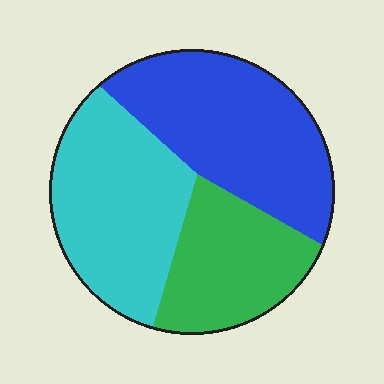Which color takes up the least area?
Green, at roughly 25%.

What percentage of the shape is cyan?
Cyan covers around 35% of the shape.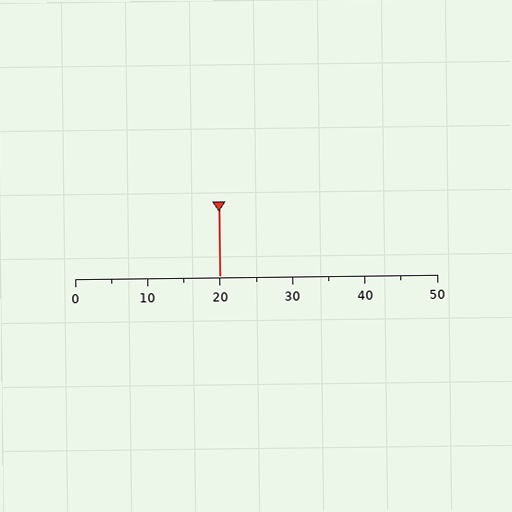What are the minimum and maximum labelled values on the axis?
The axis runs from 0 to 50.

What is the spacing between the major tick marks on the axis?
The major ticks are spaced 10 apart.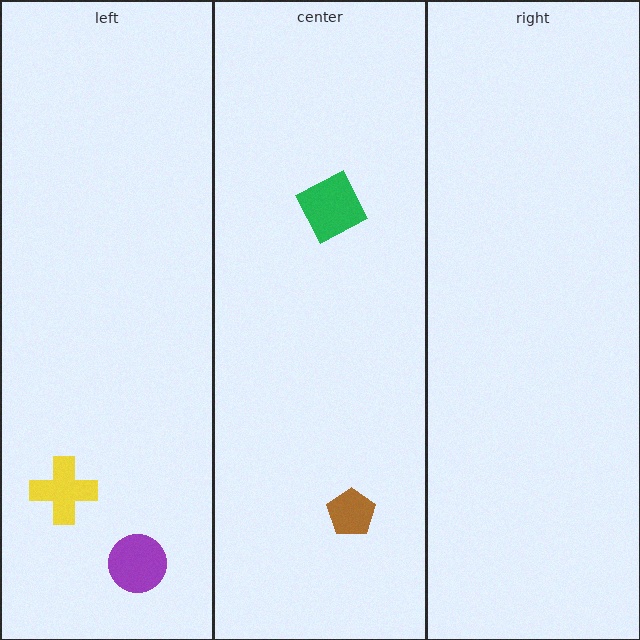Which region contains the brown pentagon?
The center region.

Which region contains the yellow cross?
The left region.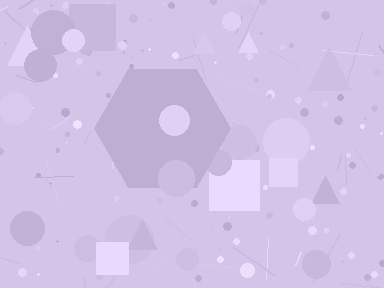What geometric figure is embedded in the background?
A hexagon is embedded in the background.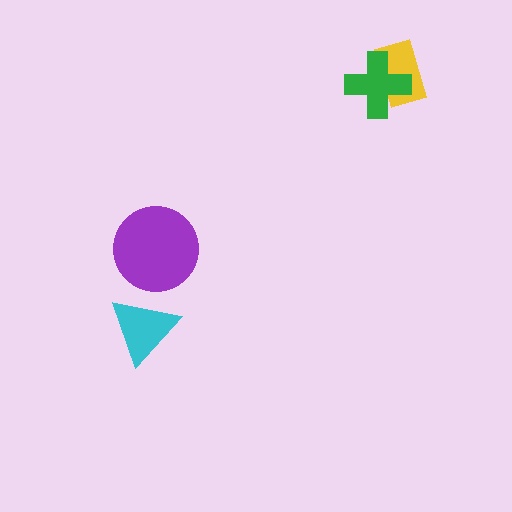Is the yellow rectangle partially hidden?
Yes, it is partially covered by another shape.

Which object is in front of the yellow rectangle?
The green cross is in front of the yellow rectangle.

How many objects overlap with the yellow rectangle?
1 object overlaps with the yellow rectangle.